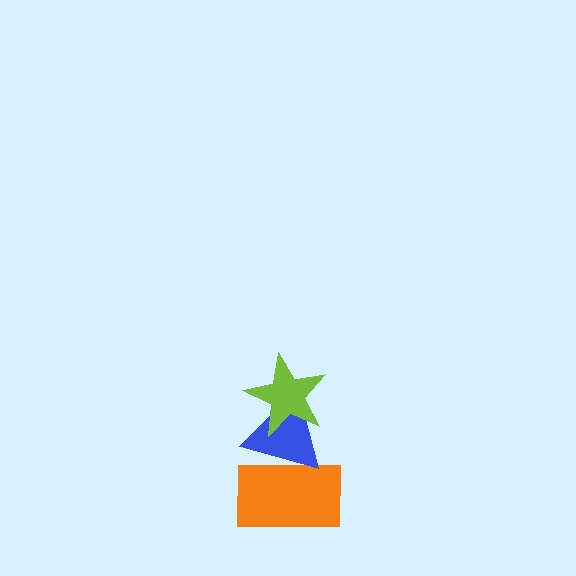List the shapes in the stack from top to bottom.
From top to bottom: the lime star, the blue triangle, the orange rectangle.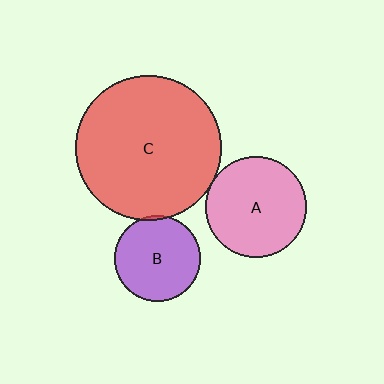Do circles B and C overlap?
Yes.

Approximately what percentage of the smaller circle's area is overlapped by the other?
Approximately 5%.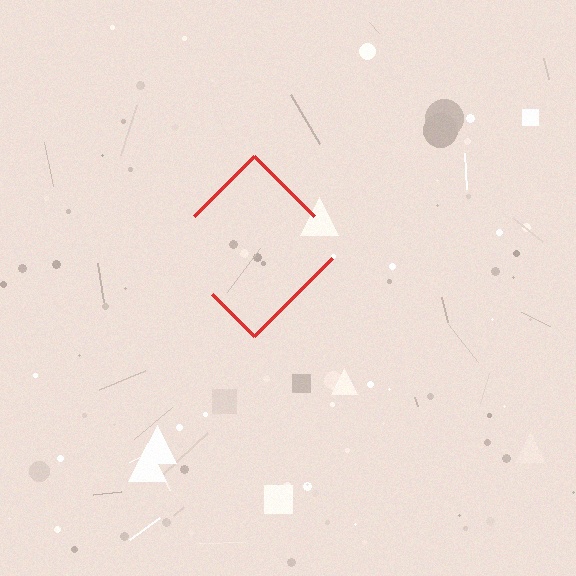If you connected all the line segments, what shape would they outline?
They would outline a diamond.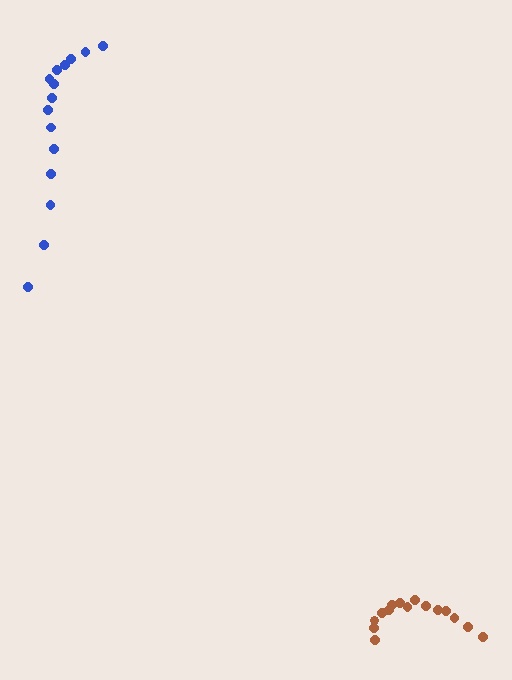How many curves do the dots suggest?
There are 2 distinct paths.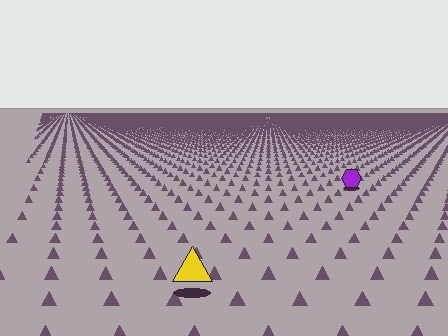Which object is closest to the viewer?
The yellow triangle is closest. The texture marks near it are larger and more spread out.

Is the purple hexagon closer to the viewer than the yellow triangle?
No. The yellow triangle is closer — you can tell from the texture gradient: the ground texture is coarser near it.